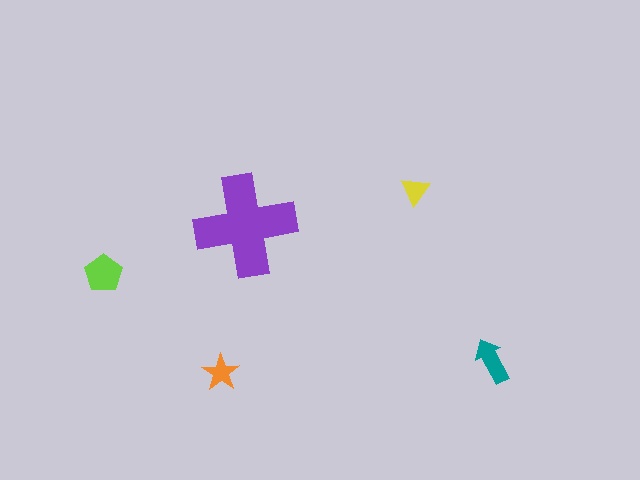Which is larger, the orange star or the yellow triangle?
The orange star.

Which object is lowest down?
The orange star is bottommost.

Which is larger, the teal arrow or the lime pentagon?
The lime pentagon.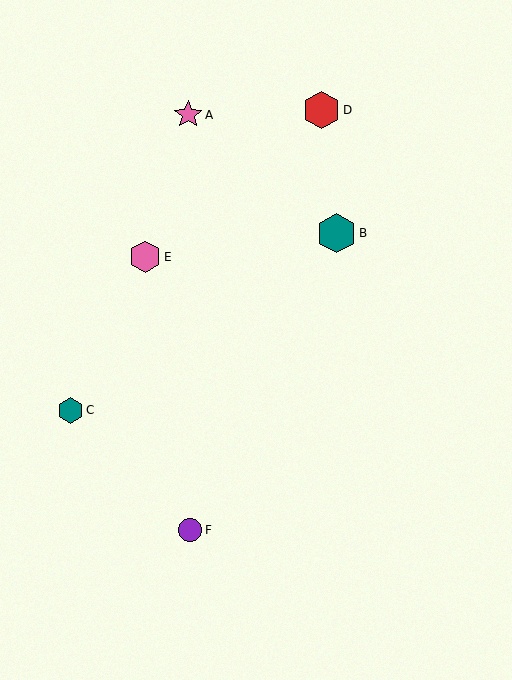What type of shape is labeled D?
Shape D is a red hexagon.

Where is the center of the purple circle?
The center of the purple circle is at (190, 530).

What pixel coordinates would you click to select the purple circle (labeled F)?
Click at (190, 530) to select the purple circle F.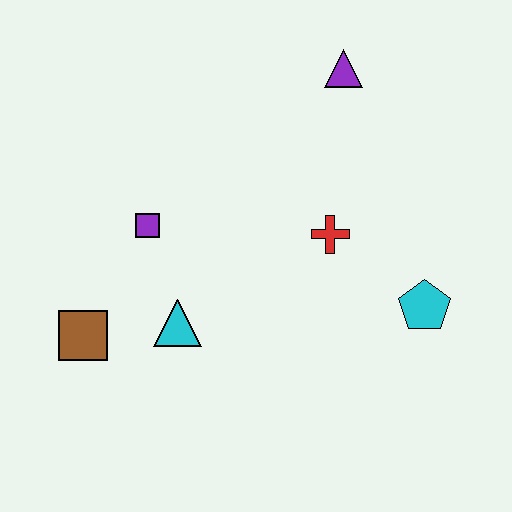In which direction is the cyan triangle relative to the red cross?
The cyan triangle is to the left of the red cross.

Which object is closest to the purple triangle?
The red cross is closest to the purple triangle.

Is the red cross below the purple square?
Yes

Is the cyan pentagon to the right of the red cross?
Yes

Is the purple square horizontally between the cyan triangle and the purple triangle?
No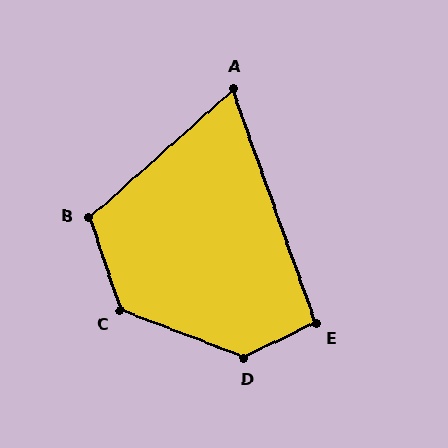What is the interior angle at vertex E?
Approximately 96 degrees (obtuse).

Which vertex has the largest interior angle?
D, at approximately 133 degrees.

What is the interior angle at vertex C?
Approximately 130 degrees (obtuse).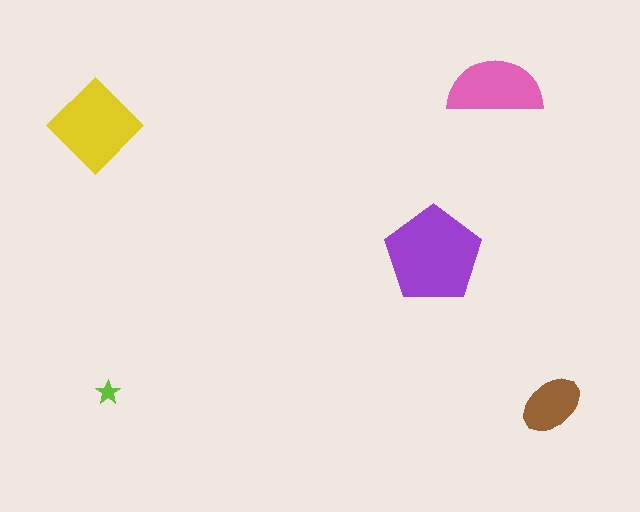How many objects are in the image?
There are 5 objects in the image.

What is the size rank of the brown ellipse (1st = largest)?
4th.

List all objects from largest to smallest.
The purple pentagon, the yellow diamond, the pink semicircle, the brown ellipse, the lime star.